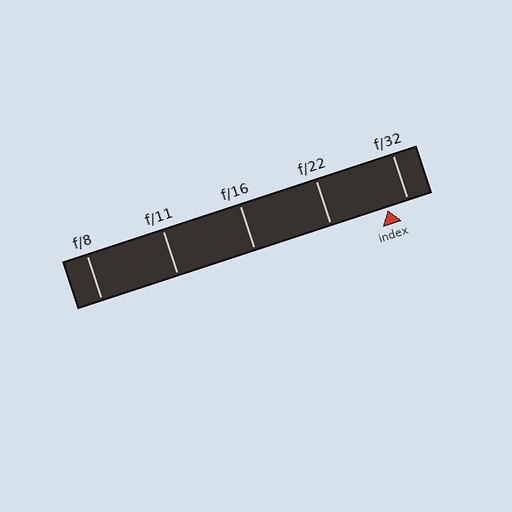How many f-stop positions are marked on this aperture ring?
There are 5 f-stop positions marked.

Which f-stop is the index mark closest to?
The index mark is closest to f/32.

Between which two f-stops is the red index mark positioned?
The index mark is between f/22 and f/32.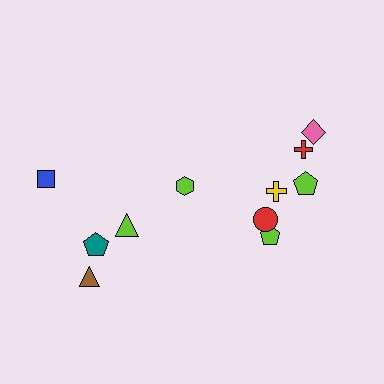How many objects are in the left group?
There are 4 objects.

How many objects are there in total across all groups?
There are 11 objects.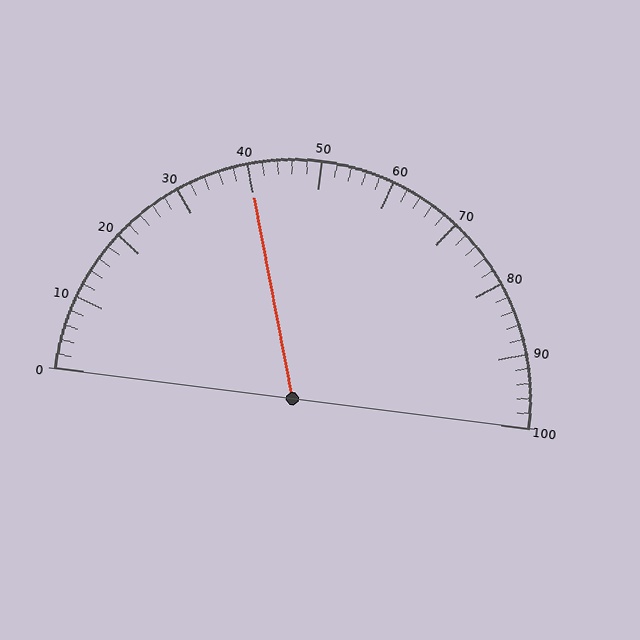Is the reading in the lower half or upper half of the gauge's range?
The reading is in the lower half of the range (0 to 100).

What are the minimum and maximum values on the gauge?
The gauge ranges from 0 to 100.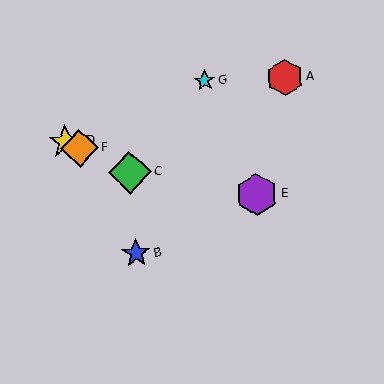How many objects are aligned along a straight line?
3 objects (C, D, F) are aligned along a straight line.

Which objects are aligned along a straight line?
Objects C, D, F are aligned along a straight line.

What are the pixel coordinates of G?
Object G is at (205, 81).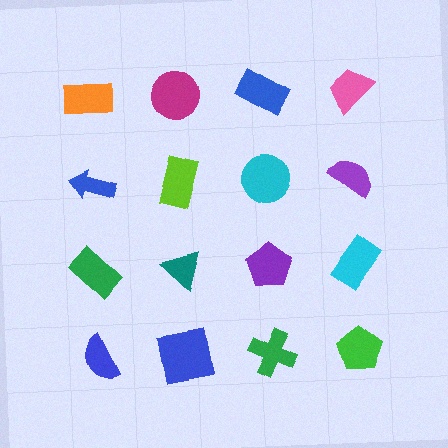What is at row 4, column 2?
A blue square.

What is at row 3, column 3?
A purple pentagon.